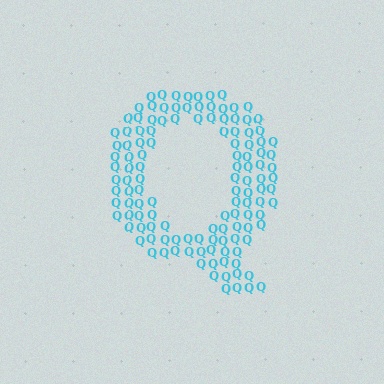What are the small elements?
The small elements are letter Q's.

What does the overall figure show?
The overall figure shows the letter Q.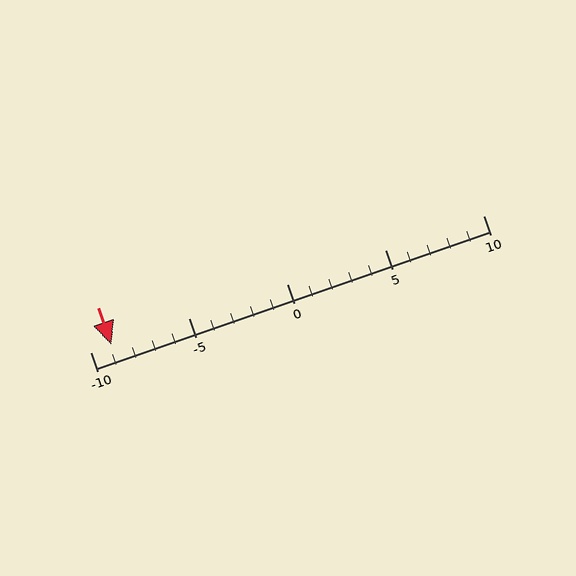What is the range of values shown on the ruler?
The ruler shows values from -10 to 10.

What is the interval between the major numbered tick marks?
The major tick marks are spaced 5 units apart.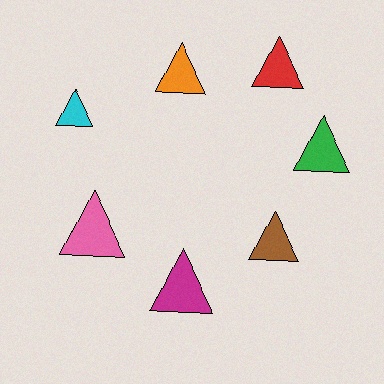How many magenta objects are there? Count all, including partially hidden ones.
There is 1 magenta object.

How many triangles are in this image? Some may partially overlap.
There are 7 triangles.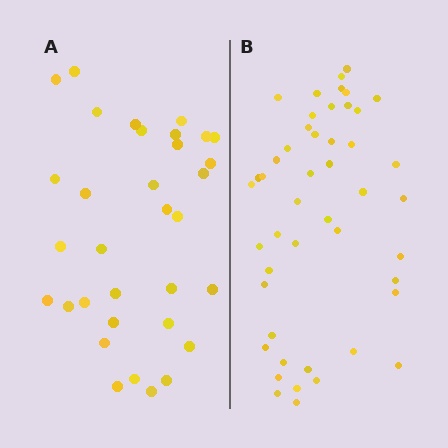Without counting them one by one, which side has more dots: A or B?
Region B (the right region) has more dots.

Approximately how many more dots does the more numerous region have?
Region B has approximately 15 more dots than region A.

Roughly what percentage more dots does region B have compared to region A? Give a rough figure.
About 40% more.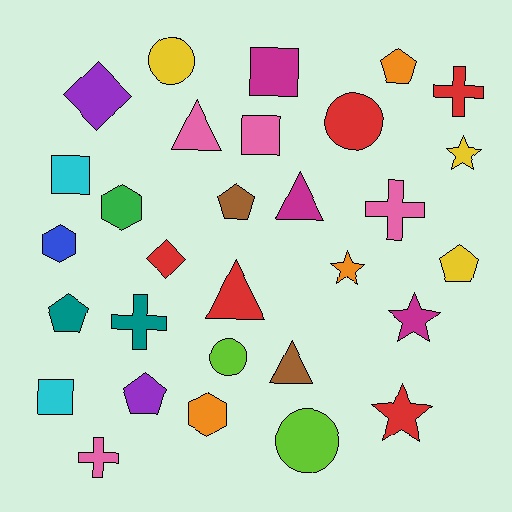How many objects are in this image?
There are 30 objects.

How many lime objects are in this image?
There are 2 lime objects.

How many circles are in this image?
There are 4 circles.